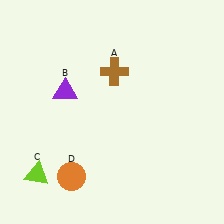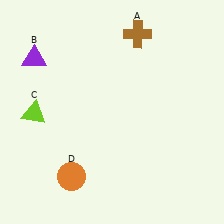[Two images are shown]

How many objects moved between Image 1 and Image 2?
3 objects moved between the two images.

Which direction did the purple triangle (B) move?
The purple triangle (B) moved up.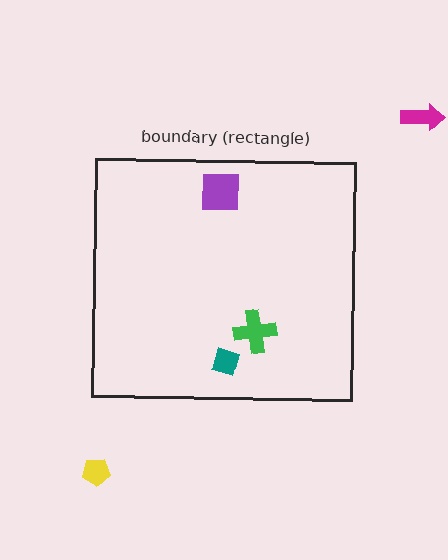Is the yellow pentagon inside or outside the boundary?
Outside.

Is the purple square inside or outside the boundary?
Inside.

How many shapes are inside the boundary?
3 inside, 2 outside.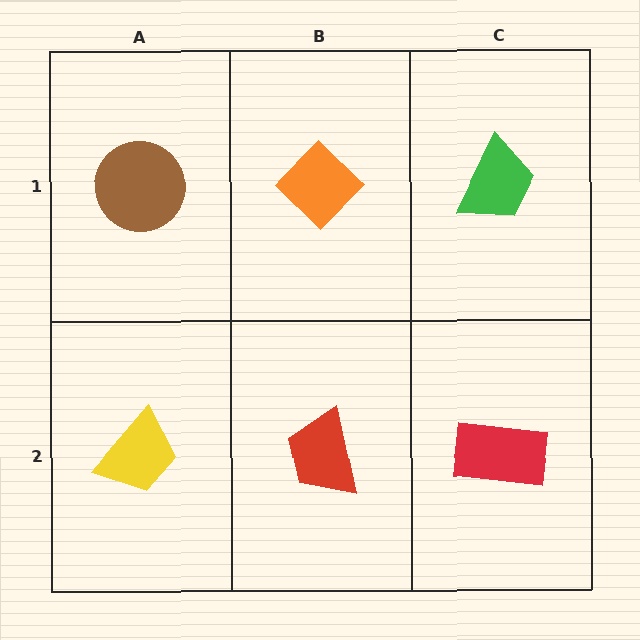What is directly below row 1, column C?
A red rectangle.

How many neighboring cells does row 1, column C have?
2.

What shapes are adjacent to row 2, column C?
A green trapezoid (row 1, column C), a red trapezoid (row 2, column B).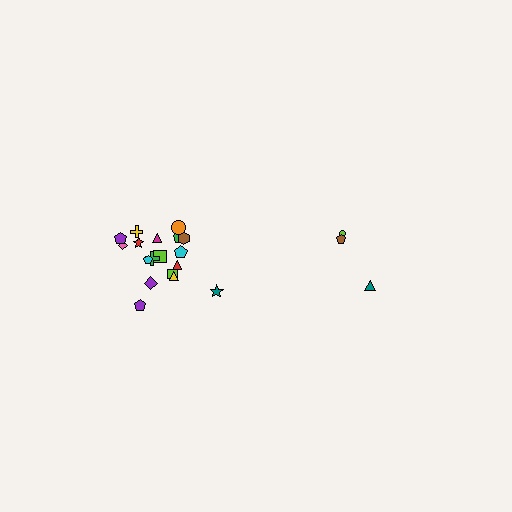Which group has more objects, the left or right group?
The left group.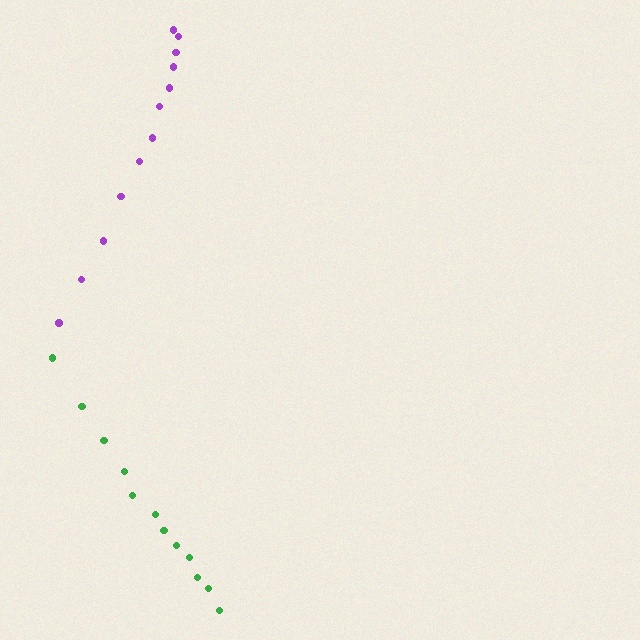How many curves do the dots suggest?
There are 2 distinct paths.